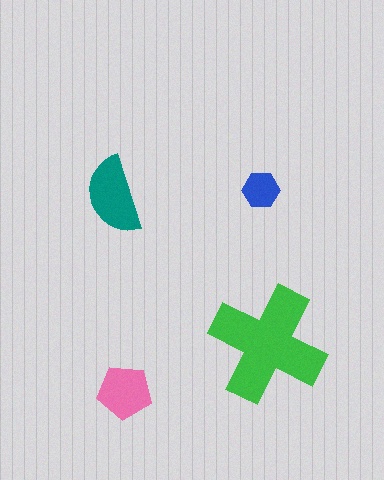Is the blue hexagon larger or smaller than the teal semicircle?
Smaller.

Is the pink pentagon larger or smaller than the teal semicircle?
Smaller.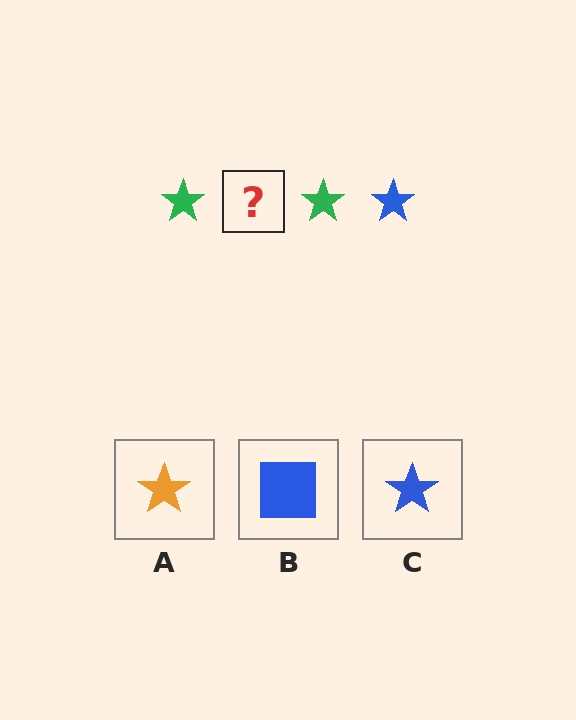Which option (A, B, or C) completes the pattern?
C.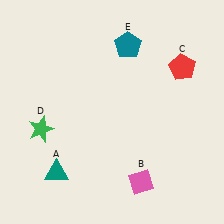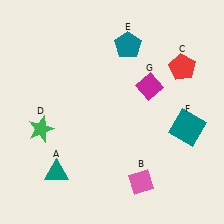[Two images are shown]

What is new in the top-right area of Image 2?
A magenta diamond (G) was added in the top-right area of Image 2.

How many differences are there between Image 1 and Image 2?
There are 2 differences between the two images.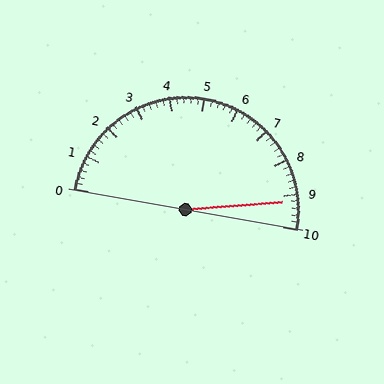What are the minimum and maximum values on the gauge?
The gauge ranges from 0 to 10.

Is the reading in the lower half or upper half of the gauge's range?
The reading is in the upper half of the range (0 to 10).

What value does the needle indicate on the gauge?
The needle indicates approximately 9.2.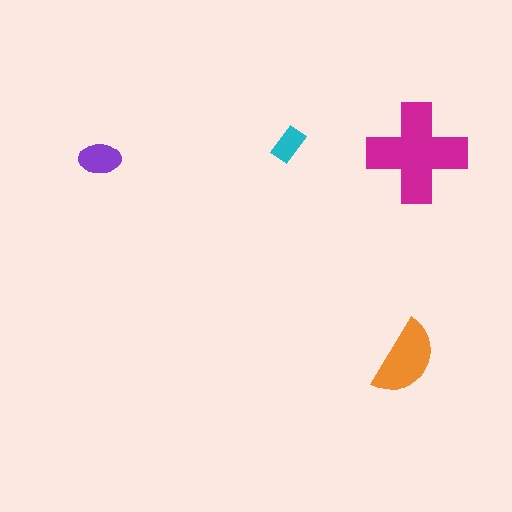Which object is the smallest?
The cyan rectangle.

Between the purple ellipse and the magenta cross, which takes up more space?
The magenta cross.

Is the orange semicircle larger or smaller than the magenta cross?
Smaller.